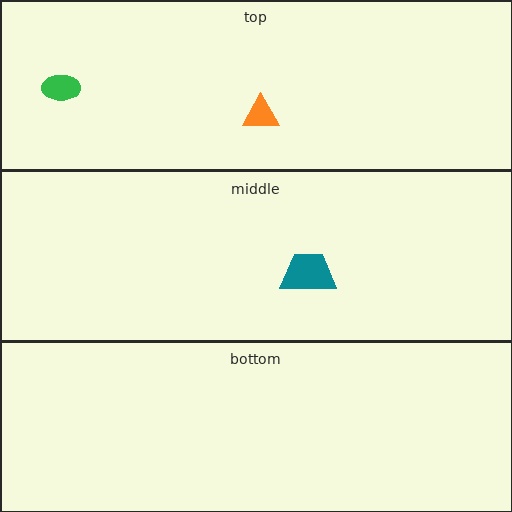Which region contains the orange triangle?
The top region.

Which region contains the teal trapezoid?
The middle region.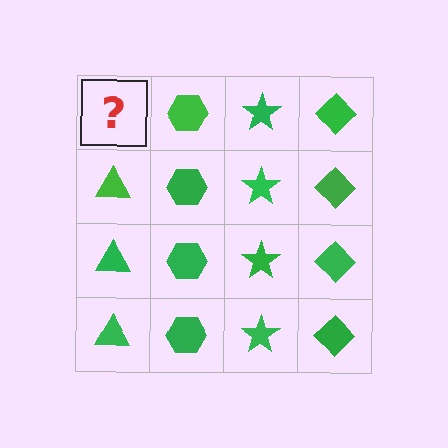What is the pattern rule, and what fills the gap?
The rule is that each column has a consistent shape. The gap should be filled with a green triangle.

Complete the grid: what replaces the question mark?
The question mark should be replaced with a green triangle.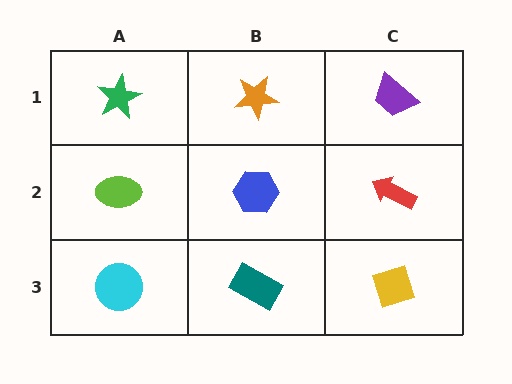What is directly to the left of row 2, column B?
A lime ellipse.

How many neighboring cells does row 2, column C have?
3.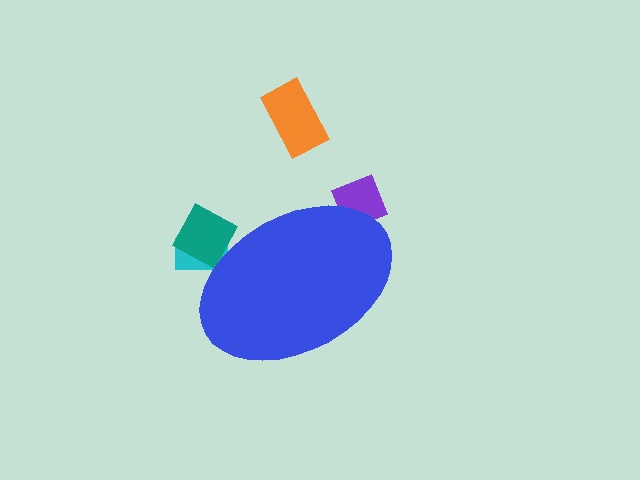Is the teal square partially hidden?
Yes, the teal square is partially hidden behind the blue ellipse.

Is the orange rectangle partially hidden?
No, the orange rectangle is fully visible.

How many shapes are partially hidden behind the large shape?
3 shapes are partially hidden.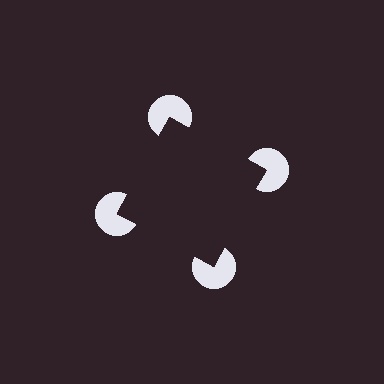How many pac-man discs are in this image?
There are 4 — one at each vertex of the illusory square.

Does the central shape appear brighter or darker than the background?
It typically appears slightly darker than the background, even though no actual brightness change is drawn.